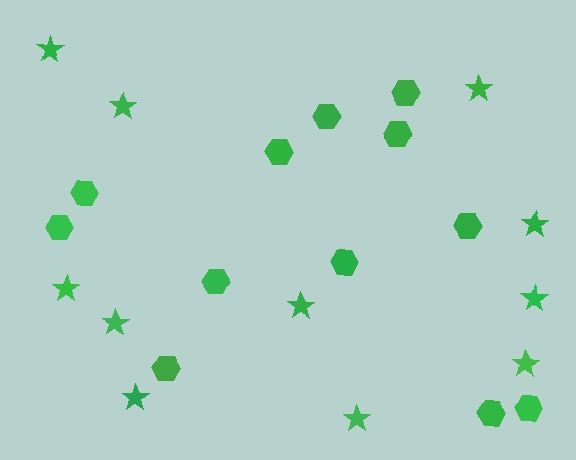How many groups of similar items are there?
There are 2 groups: one group of hexagons (12) and one group of stars (11).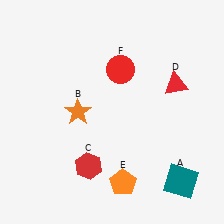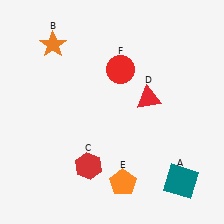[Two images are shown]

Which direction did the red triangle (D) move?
The red triangle (D) moved left.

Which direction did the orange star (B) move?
The orange star (B) moved up.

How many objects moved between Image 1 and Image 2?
2 objects moved between the two images.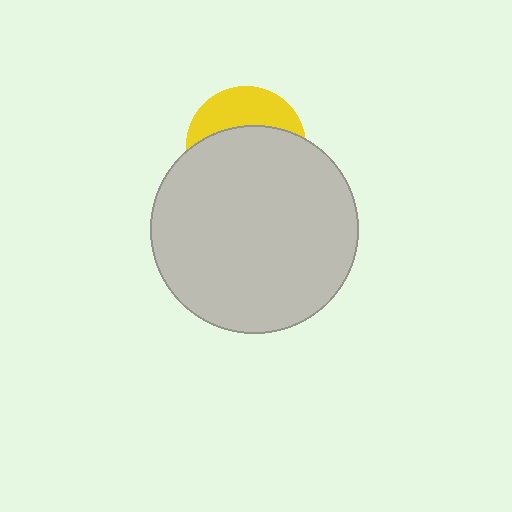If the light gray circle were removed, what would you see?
You would see the complete yellow circle.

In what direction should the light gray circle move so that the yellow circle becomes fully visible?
The light gray circle should move down. That is the shortest direction to clear the overlap and leave the yellow circle fully visible.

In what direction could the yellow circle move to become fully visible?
The yellow circle could move up. That would shift it out from behind the light gray circle entirely.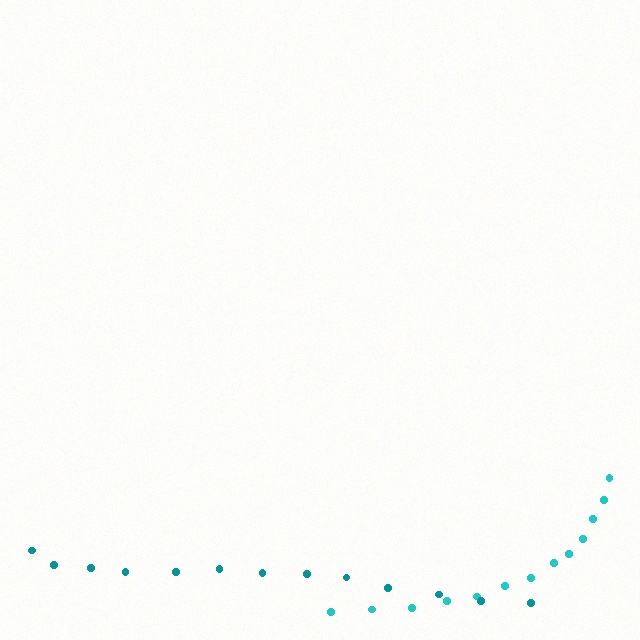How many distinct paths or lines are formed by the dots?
There are 2 distinct paths.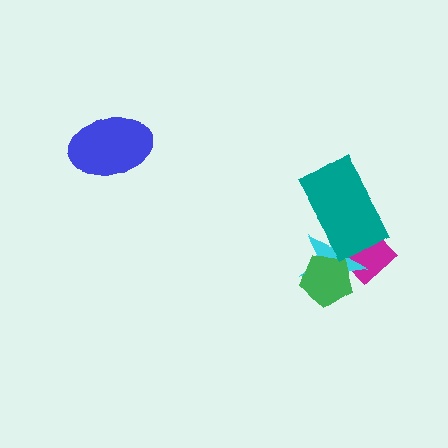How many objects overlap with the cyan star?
3 objects overlap with the cyan star.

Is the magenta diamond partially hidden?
Yes, it is partially covered by another shape.